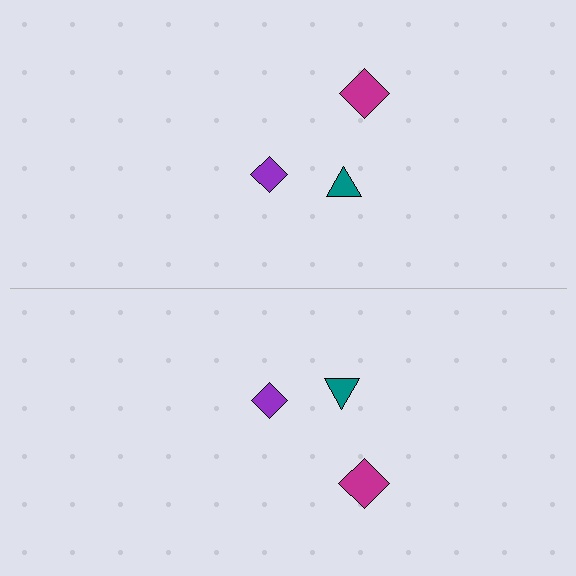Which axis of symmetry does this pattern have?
The pattern has a horizontal axis of symmetry running through the center of the image.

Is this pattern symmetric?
Yes, this pattern has bilateral (reflection) symmetry.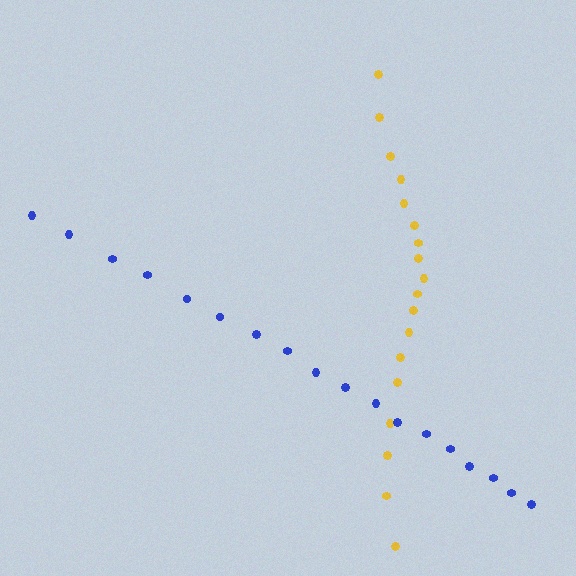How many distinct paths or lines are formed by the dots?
There are 2 distinct paths.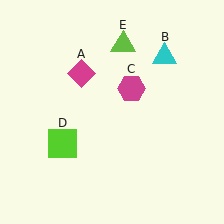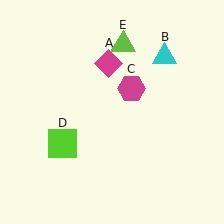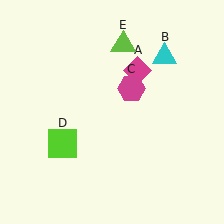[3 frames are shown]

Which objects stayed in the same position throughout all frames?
Cyan triangle (object B) and magenta hexagon (object C) and lime square (object D) and lime triangle (object E) remained stationary.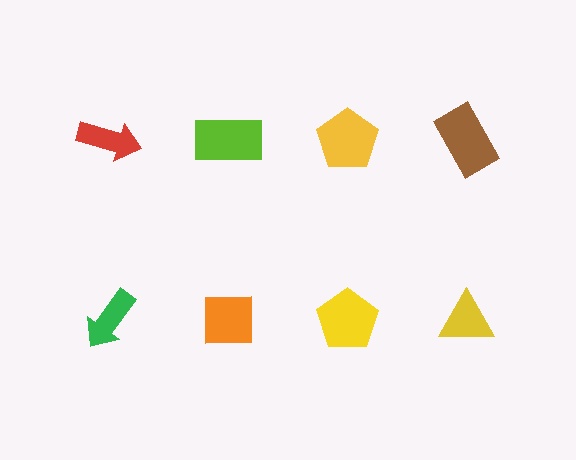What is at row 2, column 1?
A green arrow.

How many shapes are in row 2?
4 shapes.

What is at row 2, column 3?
A yellow pentagon.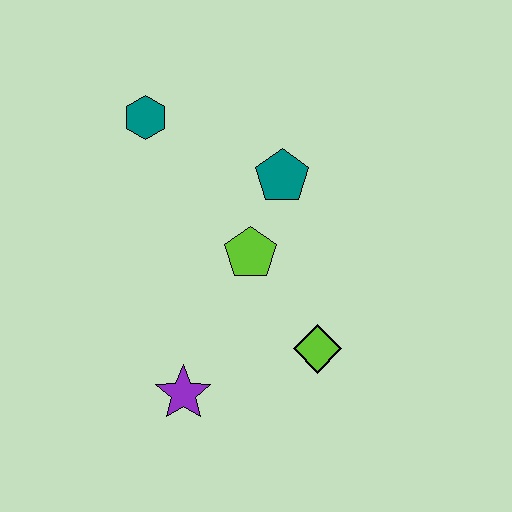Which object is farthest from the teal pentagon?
The purple star is farthest from the teal pentagon.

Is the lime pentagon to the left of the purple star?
No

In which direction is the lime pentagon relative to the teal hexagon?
The lime pentagon is below the teal hexagon.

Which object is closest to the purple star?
The lime diamond is closest to the purple star.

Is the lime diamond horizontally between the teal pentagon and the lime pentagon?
No